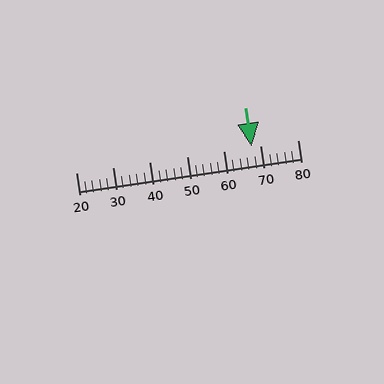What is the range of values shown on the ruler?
The ruler shows values from 20 to 80.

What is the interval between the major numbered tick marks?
The major tick marks are spaced 10 units apart.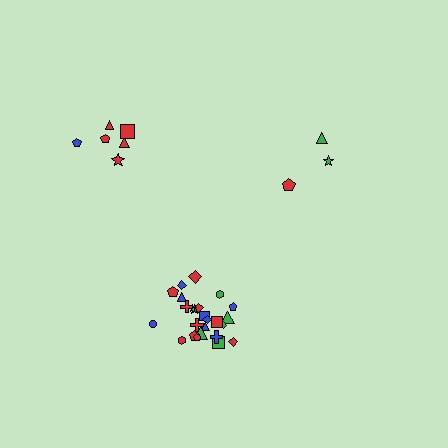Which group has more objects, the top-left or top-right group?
The top-left group.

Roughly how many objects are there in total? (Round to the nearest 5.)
Roughly 35 objects in total.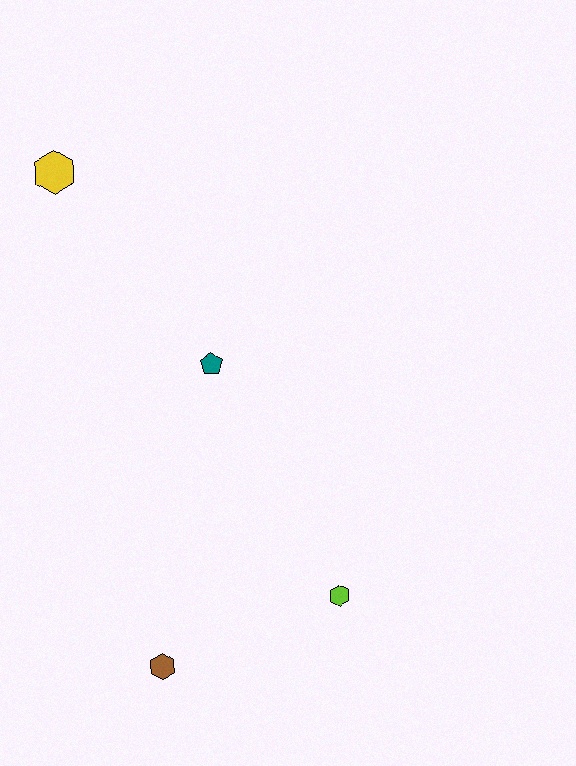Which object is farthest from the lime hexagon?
The yellow hexagon is farthest from the lime hexagon.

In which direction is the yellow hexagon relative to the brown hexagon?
The yellow hexagon is above the brown hexagon.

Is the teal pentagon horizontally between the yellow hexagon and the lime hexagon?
Yes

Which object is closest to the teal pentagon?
The yellow hexagon is closest to the teal pentagon.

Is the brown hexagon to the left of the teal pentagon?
Yes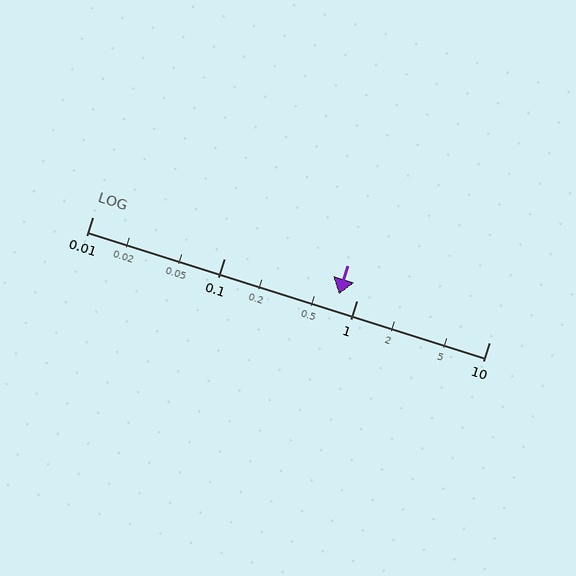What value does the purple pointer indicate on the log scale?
The pointer indicates approximately 0.73.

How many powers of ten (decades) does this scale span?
The scale spans 3 decades, from 0.01 to 10.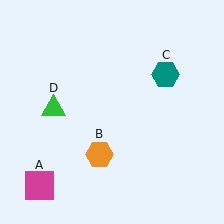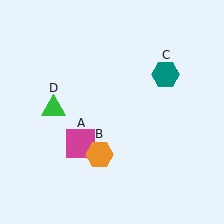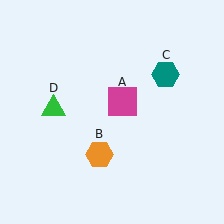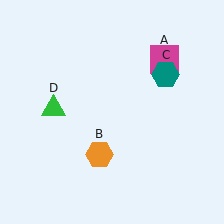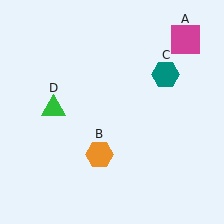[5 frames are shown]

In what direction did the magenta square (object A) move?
The magenta square (object A) moved up and to the right.